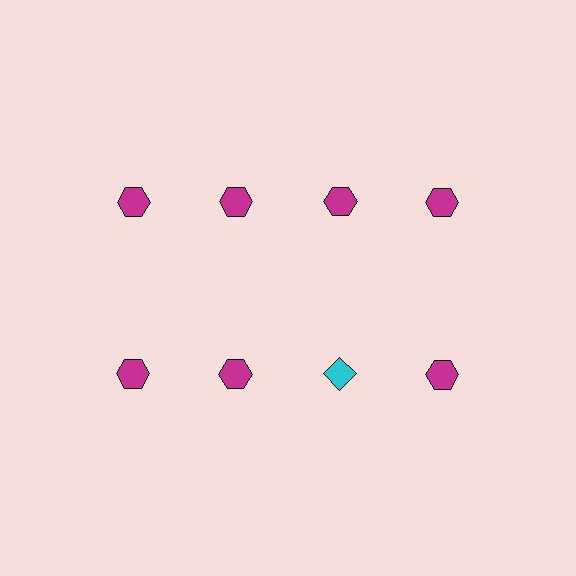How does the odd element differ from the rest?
It differs in both color (cyan instead of magenta) and shape (diamond instead of hexagon).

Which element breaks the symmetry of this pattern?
The cyan diamond in the second row, center column breaks the symmetry. All other shapes are magenta hexagons.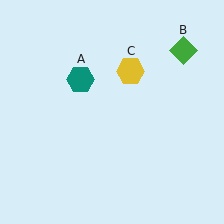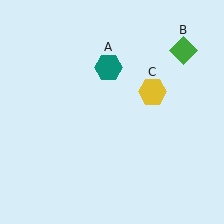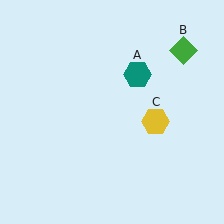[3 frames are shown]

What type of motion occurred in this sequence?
The teal hexagon (object A), yellow hexagon (object C) rotated clockwise around the center of the scene.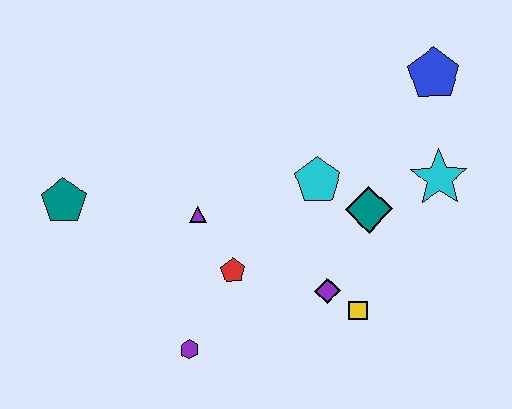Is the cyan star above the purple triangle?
Yes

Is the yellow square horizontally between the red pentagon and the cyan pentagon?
No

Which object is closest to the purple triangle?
The red pentagon is closest to the purple triangle.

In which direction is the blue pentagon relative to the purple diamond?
The blue pentagon is above the purple diamond.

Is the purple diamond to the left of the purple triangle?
No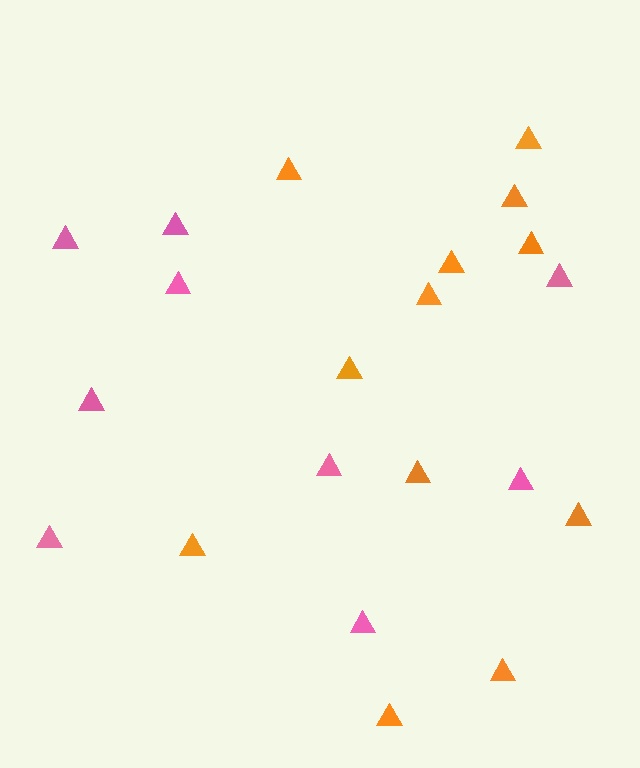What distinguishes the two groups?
There are 2 groups: one group of orange triangles (12) and one group of pink triangles (9).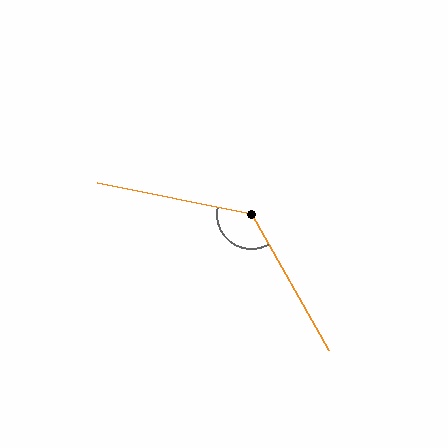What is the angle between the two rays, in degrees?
Approximately 131 degrees.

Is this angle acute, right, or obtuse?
It is obtuse.